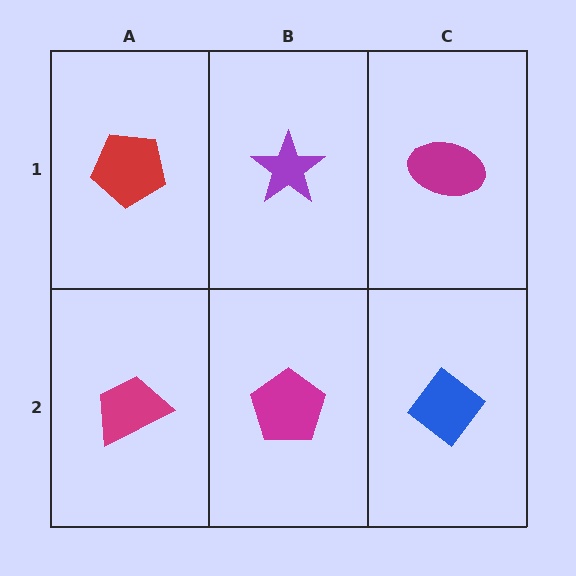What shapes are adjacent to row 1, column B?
A magenta pentagon (row 2, column B), a red pentagon (row 1, column A), a magenta ellipse (row 1, column C).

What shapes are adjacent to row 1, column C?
A blue diamond (row 2, column C), a purple star (row 1, column B).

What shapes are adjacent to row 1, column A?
A magenta trapezoid (row 2, column A), a purple star (row 1, column B).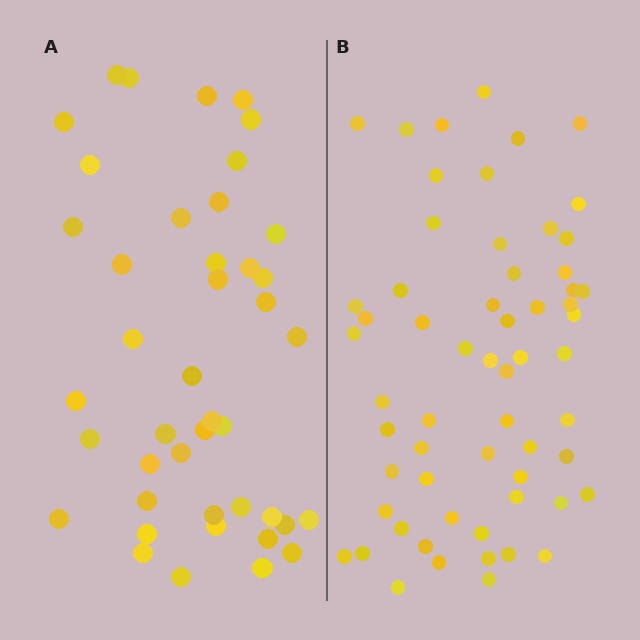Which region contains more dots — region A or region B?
Region B (the right region) has more dots.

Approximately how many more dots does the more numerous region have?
Region B has approximately 15 more dots than region A.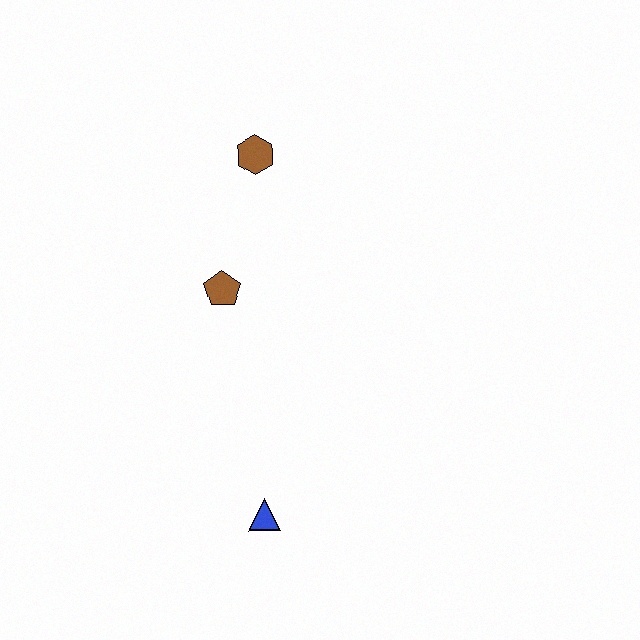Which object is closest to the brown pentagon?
The brown hexagon is closest to the brown pentagon.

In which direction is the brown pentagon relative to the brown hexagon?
The brown pentagon is below the brown hexagon.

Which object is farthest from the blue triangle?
The brown hexagon is farthest from the blue triangle.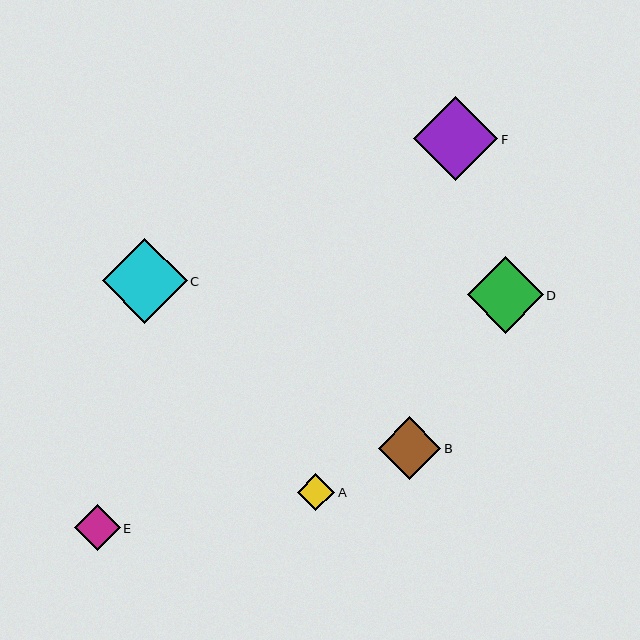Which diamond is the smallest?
Diamond A is the smallest with a size of approximately 37 pixels.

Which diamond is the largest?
Diamond C is the largest with a size of approximately 85 pixels.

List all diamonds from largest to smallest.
From largest to smallest: C, F, D, B, E, A.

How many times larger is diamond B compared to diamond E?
Diamond B is approximately 1.4 times the size of diamond E.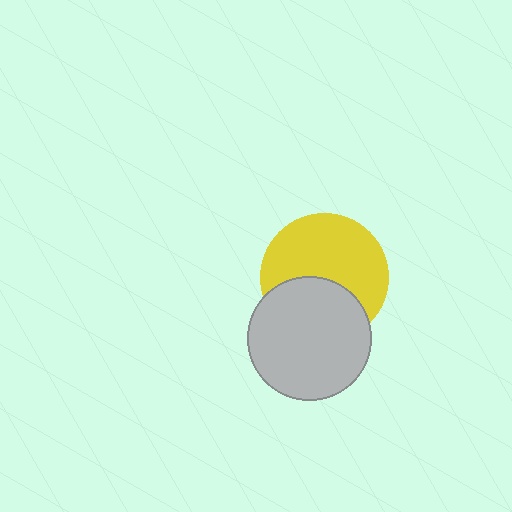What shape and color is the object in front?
The object in front is a light gray circle.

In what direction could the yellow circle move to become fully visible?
The yellow circle could move up. That would shift it out from behind the light gray circle entirely.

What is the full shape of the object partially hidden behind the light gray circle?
The partially hidden object is a yellow circle.